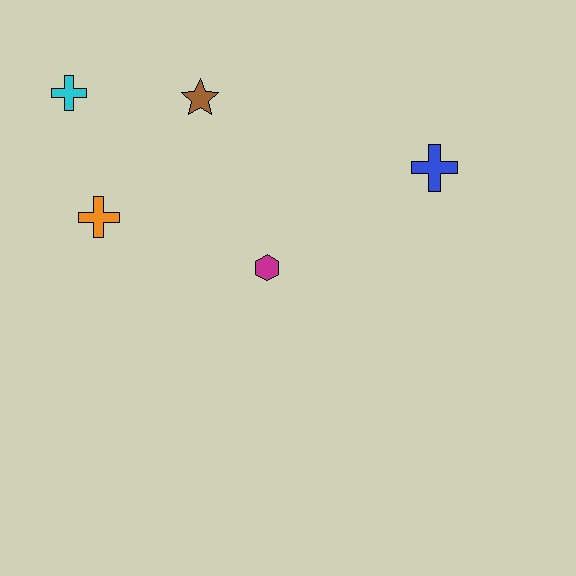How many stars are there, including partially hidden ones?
There is 1 star.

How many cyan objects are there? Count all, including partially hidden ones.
There is 1 cyan object.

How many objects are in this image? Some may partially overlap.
There are 5 objects.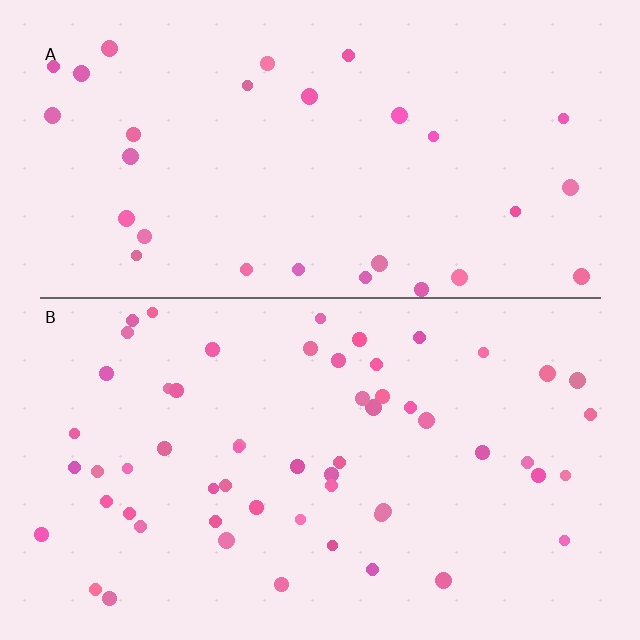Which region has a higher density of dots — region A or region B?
B (the bottom).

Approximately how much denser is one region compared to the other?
Approximately 1.9× — region B over region A.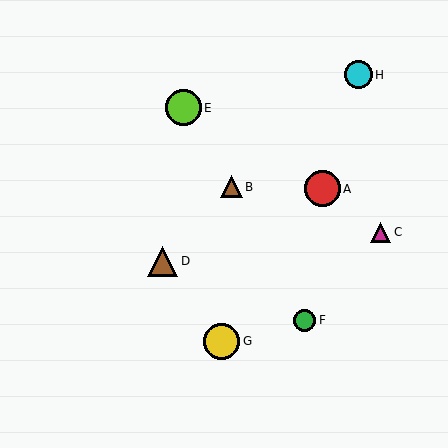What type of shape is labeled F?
Shape F is a green circle.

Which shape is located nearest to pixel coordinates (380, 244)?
The magenta triangle (labeled C) at (381, 232) is nearest to that location.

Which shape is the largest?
The yellow circle (labeled G) is the largest.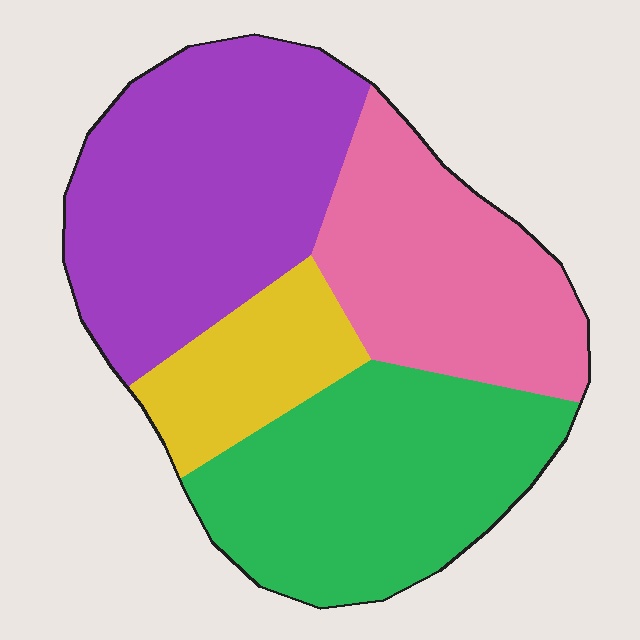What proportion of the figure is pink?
Pink takes up about one quarter (1/4) of the figure.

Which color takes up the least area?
Yellow, at roughly 10%.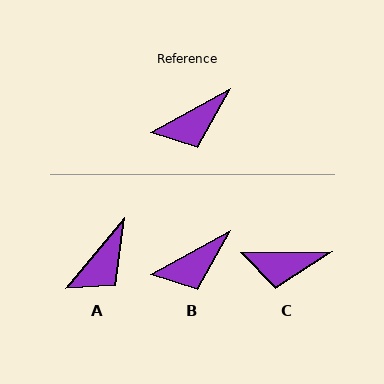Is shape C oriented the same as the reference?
No, it is off by about 28 degrees.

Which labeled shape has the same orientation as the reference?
B.